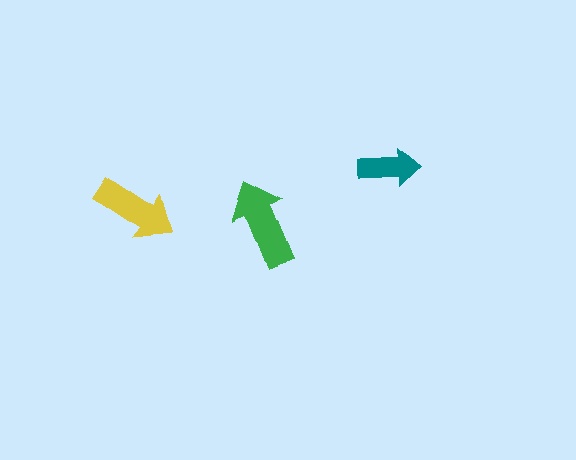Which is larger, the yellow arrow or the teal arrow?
The yellow one.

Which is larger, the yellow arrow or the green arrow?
The green one.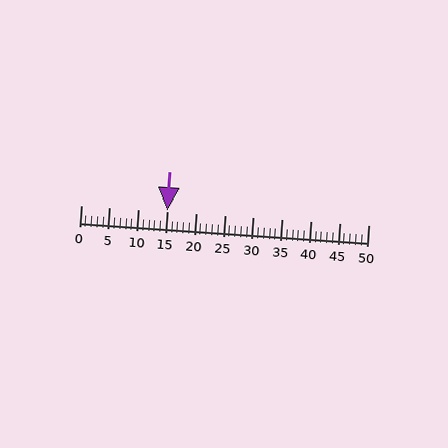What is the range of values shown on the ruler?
The ruler shows values from 0 to 50.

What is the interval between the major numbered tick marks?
The major tick marks are spaced 5 units apart.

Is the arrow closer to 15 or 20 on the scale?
The arrow is closer to 15.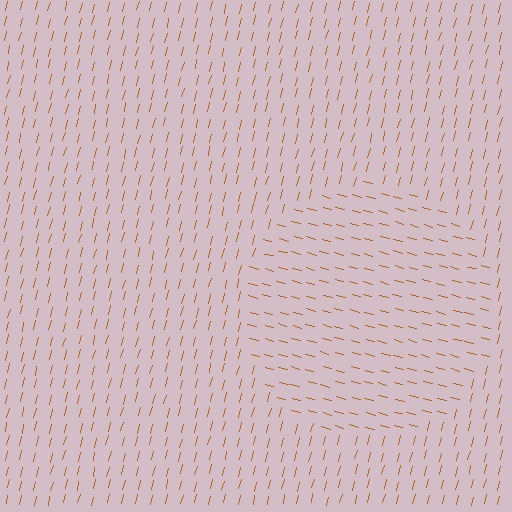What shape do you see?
I see a circle.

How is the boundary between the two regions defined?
The boundary is defined purely by a change in line orientation (approximately 89 degrees difference). All lines are the same color and thickness.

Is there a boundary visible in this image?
Yes, there is a texture boundary formed by a change in line orientation.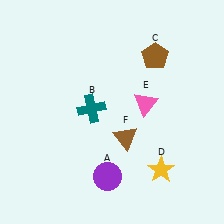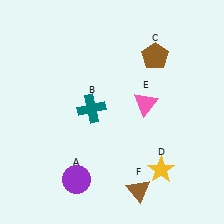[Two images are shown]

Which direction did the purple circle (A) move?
The purple circle (A) moved left.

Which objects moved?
The objects that moved are: the purple circle (A), the brown triangle (F).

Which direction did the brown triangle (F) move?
The brown triangle (F) moved down.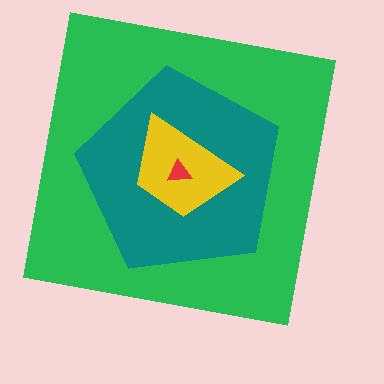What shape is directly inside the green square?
The teal pentagon.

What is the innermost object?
The red triangle.